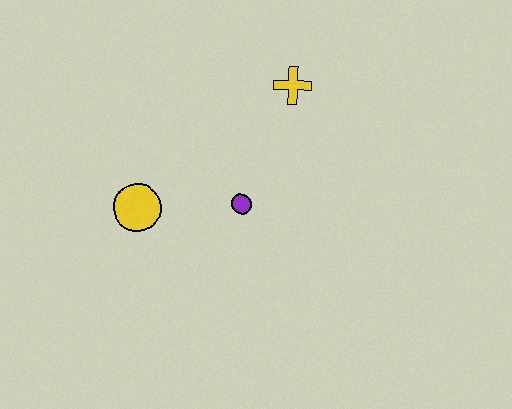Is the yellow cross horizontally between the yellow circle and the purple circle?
No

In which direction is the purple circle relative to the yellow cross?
The purple circle is below the yellow cross.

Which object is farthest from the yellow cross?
The yellow circle is farthest from the yellow cross.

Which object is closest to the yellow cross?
The purple circle is closest to the yellow cross.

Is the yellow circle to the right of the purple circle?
No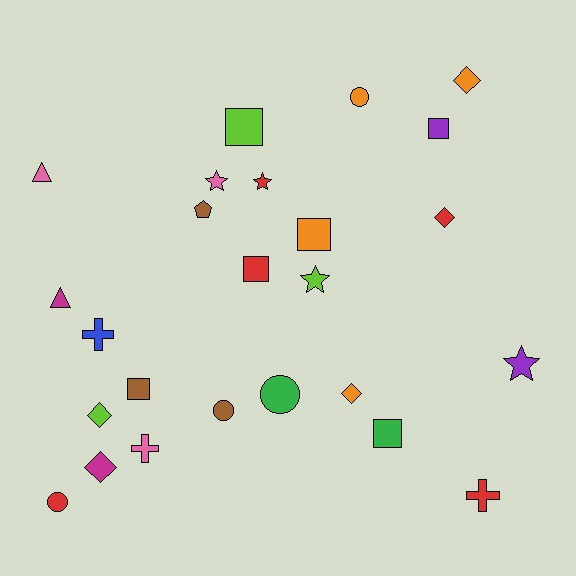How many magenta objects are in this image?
There are 2 magenta objects.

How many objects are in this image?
There are 25 objects.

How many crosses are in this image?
There are 3 crosses.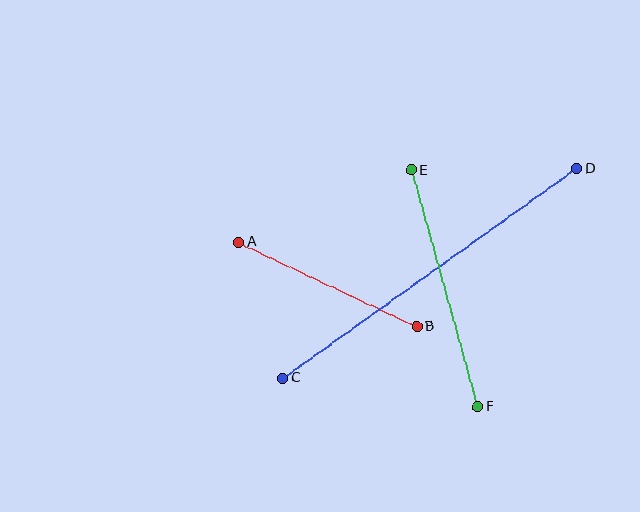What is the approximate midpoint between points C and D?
The midpoint is at approximately (430, 274) pixels.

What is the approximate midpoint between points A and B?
The midpoint is at approximately (328, 284) pixels.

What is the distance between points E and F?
The distance is approximately 245 pixels.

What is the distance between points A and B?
The distance is approximately 197 pixels.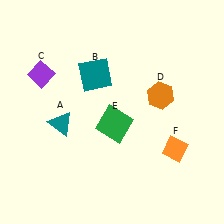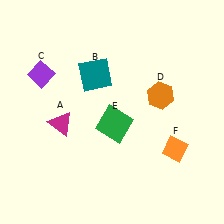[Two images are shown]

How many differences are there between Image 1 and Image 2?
There is 1 difference between the two images.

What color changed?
The triangle (A) changed from teal in Image 1 to magenta in Image 2.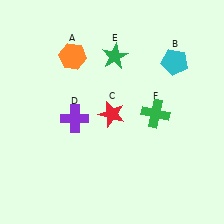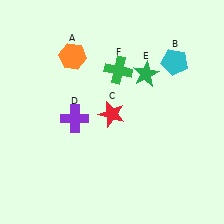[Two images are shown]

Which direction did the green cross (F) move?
The green cross (F) moved up.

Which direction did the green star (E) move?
The green star (E) moved right.